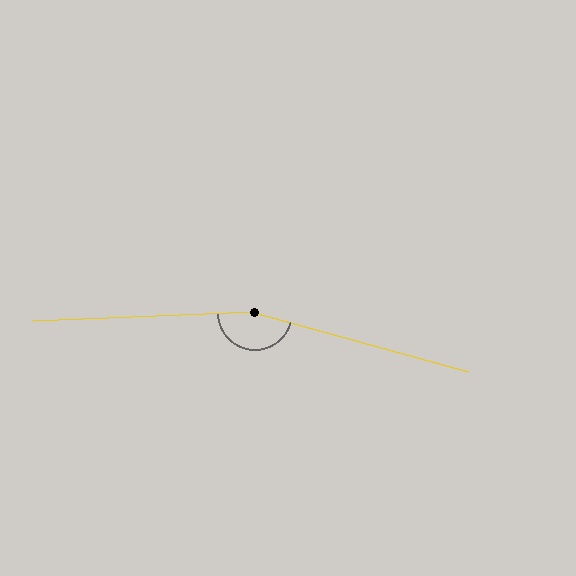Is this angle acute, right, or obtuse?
It is obtuse.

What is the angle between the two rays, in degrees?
Approximately 162 degrees.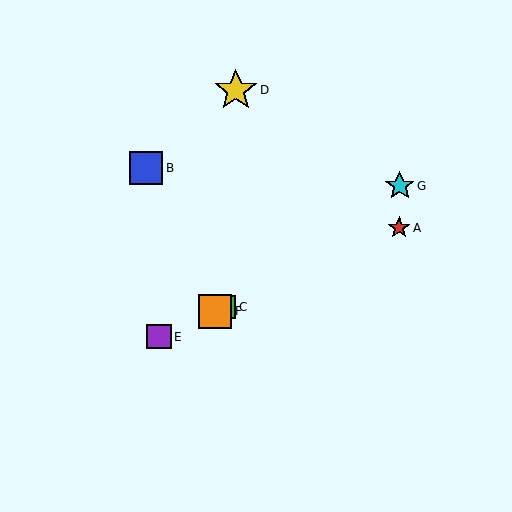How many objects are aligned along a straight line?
4 objects (A, C, E, F) are aligned along a straight line.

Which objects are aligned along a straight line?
Objects A, C, E, F are aligned along a straight line.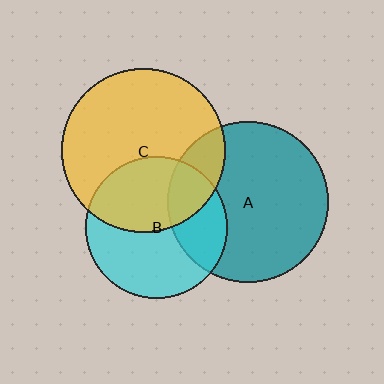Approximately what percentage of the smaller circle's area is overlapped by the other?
Approximately 20%.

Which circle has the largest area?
Circle C (yellow).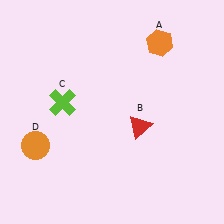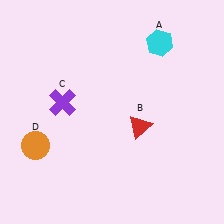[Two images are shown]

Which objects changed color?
A changed from orange to cyan. C changed from lime to purple.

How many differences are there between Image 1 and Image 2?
There are 2 differences between the two images.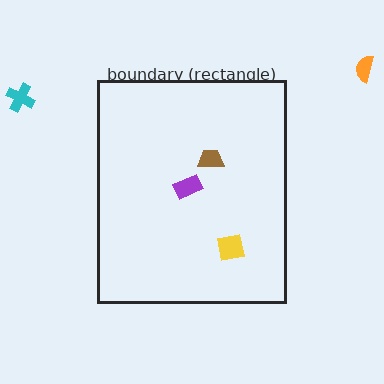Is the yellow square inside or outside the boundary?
Inside.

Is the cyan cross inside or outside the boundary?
Outside.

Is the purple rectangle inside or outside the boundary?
Inside.